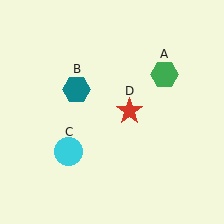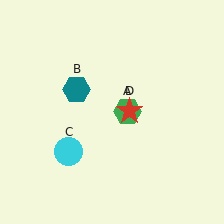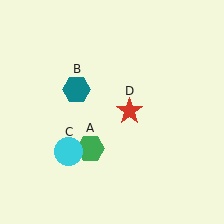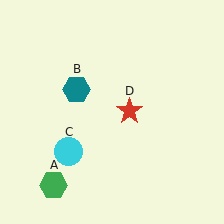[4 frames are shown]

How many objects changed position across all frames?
1 object changed position: green hexagon (object A).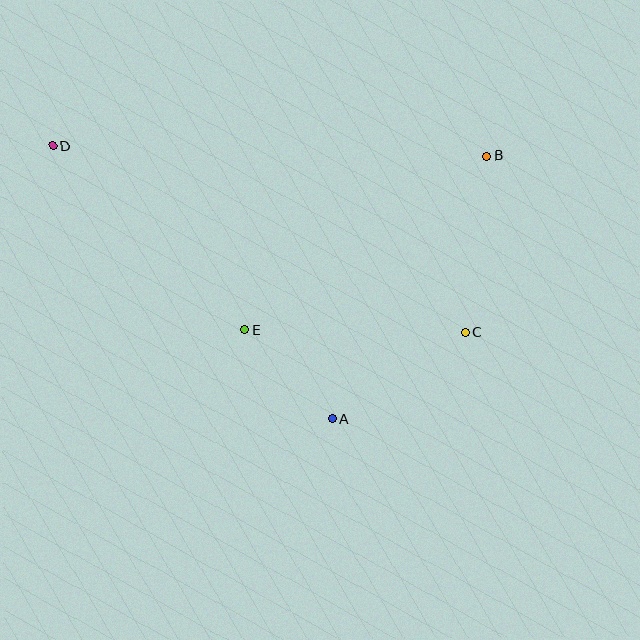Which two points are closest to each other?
Points A and E are closest to each other.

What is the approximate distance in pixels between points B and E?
The distance between B and E is approximately 298 pixels.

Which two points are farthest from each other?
Points C and D are farthest from each other.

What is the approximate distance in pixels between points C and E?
The distance between C and E is approximately 221 pixels.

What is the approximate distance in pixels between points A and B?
The distance between A and B is approximately 304 pixels.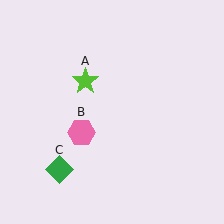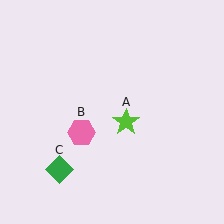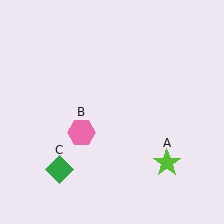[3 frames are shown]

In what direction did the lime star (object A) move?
The lime star (object A) moved down and to the right.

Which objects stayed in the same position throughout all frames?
Pink hexagon (object B) and green diamond (object C) remained stationary.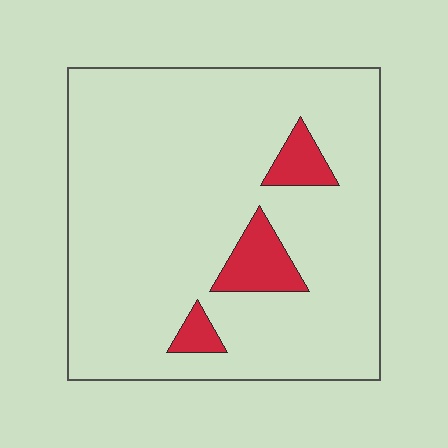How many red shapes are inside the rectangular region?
3.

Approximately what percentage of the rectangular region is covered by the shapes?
Approximately 10%.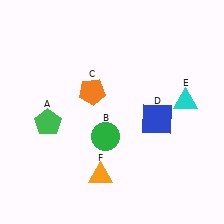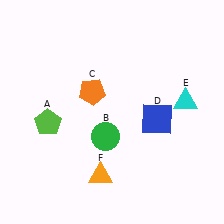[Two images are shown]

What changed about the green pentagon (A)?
In Image 1, A is green. In Image 2, it changed to lime.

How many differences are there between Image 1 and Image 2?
There is 1 difference between the two images.